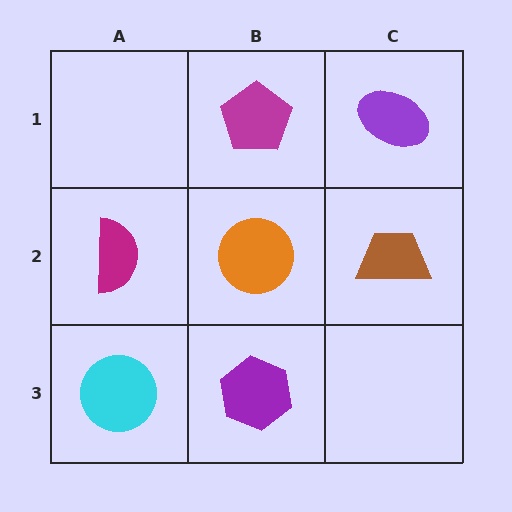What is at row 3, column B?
A purple hexagon.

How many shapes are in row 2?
3 shapes.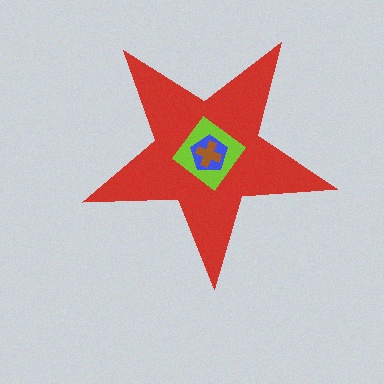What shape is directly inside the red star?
The lime diamond.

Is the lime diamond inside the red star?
Yes.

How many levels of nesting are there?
4.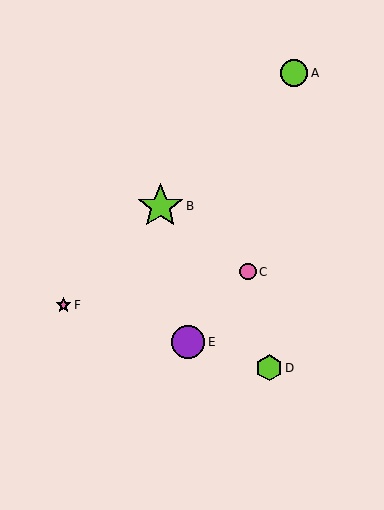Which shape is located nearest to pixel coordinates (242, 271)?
The pink circle (labeled C) at (248, 272) is nearest to that location.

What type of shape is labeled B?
Shape B is a lime star.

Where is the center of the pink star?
The center of the pink star is at (64, 305).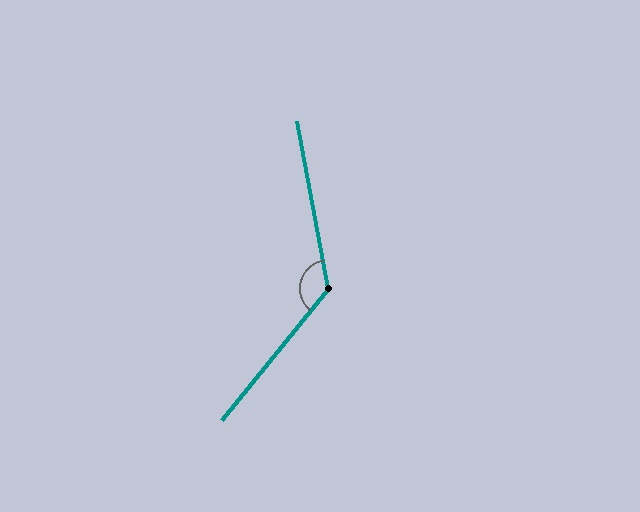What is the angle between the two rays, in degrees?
Approximately 130 degrees.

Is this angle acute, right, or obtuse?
It is obtuse.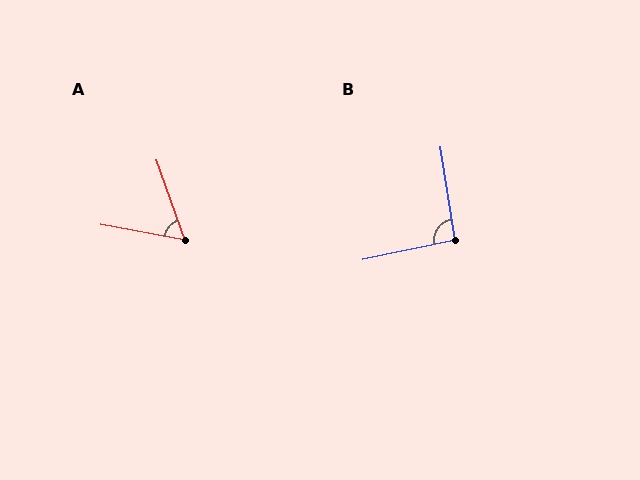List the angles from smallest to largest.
A (60°), B (93°).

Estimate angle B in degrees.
Approximately 93 degrees.